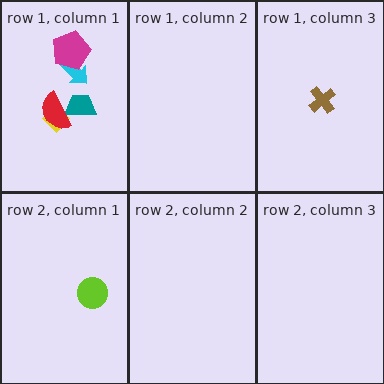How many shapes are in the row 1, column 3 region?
1.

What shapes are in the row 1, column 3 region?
The brown cross.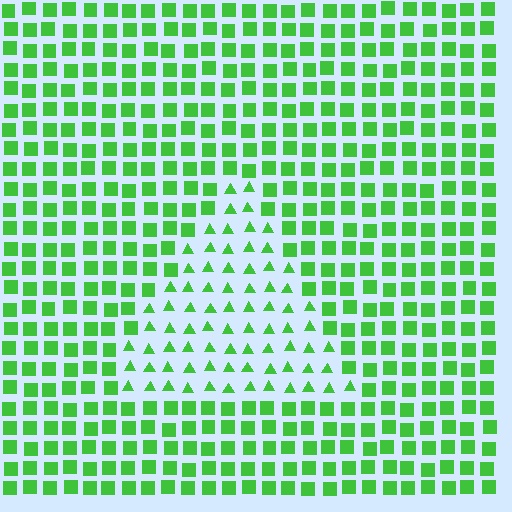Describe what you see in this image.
The image is filled with small green elements arranged in a uniform grid. A triangle-shaped region contains triangles, while the surrounding area contains squares. The boundary is defined purely by the change in element shape.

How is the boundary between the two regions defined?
The boundary is defined by a change in element shape: triangles inside vs. squares outside. All elements share the same color and spacing.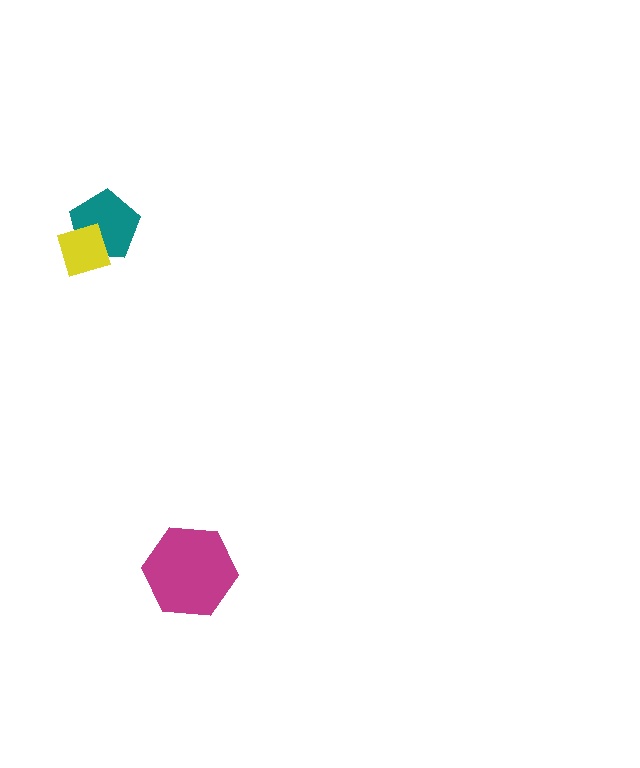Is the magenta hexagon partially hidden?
No, no other shape covers it.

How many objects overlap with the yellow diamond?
1 object overlaps with the yellow diamond.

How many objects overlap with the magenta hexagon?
0 objects overlap with the magenta hexagon.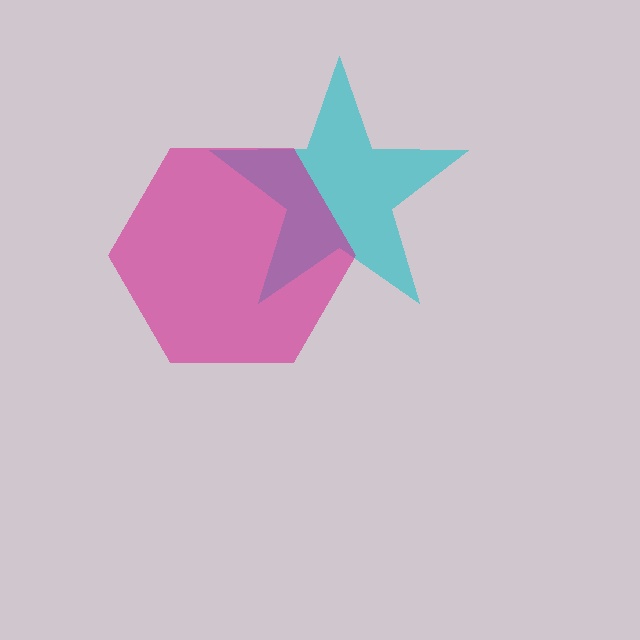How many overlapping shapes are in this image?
There are 2 overlapping shapes in the image.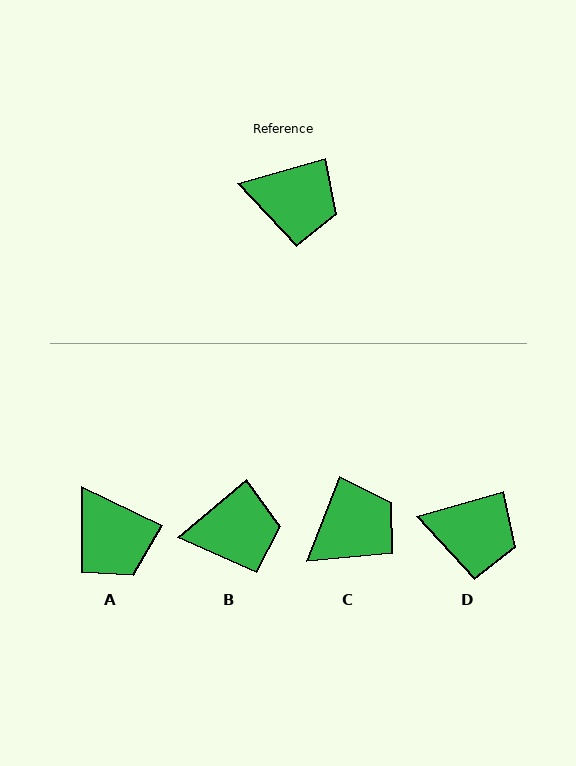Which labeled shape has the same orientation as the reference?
D.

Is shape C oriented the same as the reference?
No, it is off by about 52 degrees.